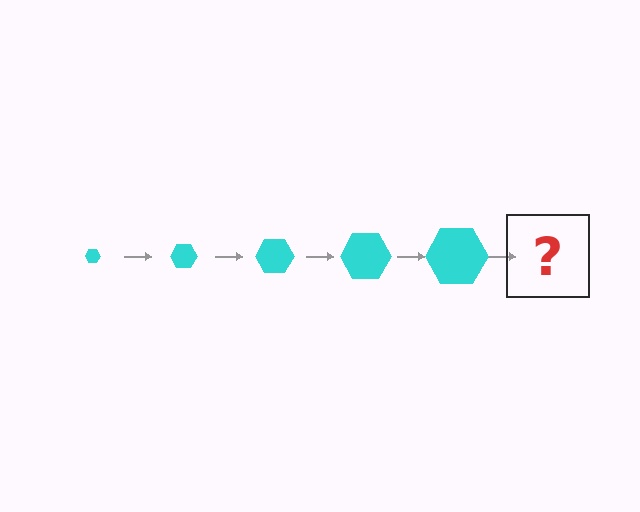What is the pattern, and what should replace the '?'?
The pattern is that the hexagon gets progressively larger each step. The '?' should be a cyan hexagon, larger than the previous one.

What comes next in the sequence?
The next element should be a cyan hexagon, larger than the previous one.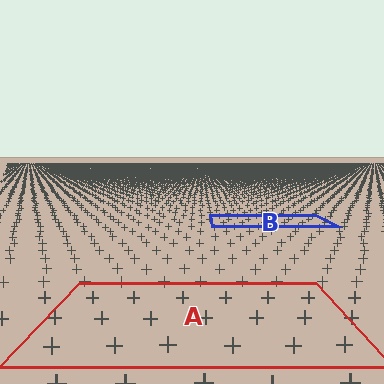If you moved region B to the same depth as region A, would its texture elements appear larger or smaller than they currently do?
They would appear larger. At a closer depth, the same texture elements are projected at a bigger on-screen size.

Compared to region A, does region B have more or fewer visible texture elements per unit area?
Region B has more texture elements per unit area — they are packed more densely because it is farther away.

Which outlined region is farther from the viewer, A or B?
Region B is farther from the viewer — the texture elements inside it appear smaller and more densely packed.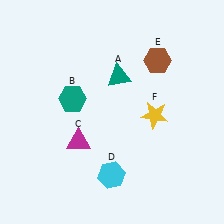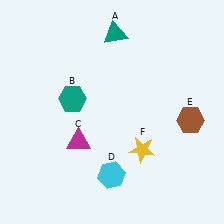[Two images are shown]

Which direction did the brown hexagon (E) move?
The brown hexagon (E) moved down.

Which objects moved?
The objects that moved are: the teal triangle (A), the brown hexagon (E), the yellow star (F).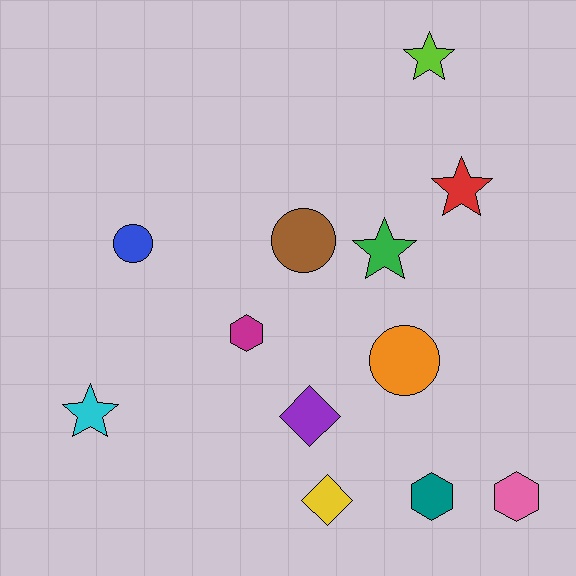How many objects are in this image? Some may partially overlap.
There are 12 objects.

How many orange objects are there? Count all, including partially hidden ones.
There is 1 orange object.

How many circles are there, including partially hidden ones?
There are 3 circles.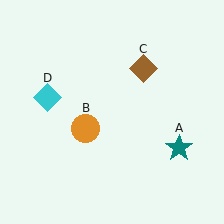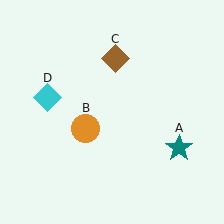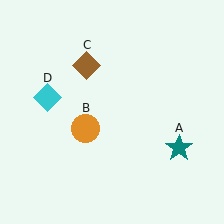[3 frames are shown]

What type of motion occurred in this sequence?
The brown diamond (object C) rotated counterclockwise around the center of the scene.